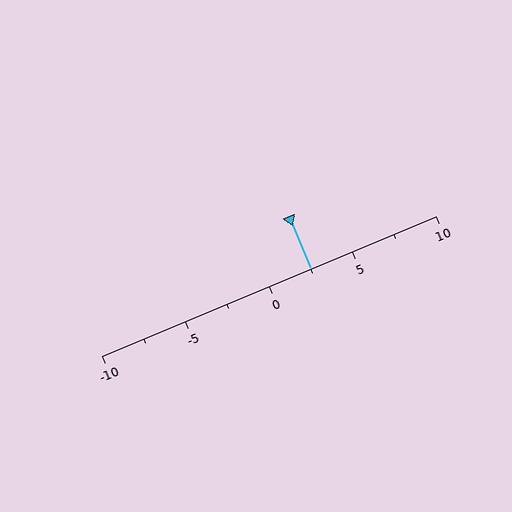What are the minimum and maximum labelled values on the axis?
The axis runs from -10 to 10.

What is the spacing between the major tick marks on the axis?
The major ticks are spaced 5 apart.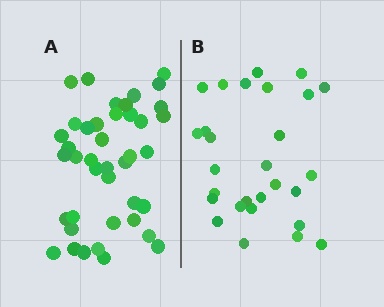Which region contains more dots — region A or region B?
Region A (the left region) has more dots.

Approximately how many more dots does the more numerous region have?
Region A has approximately 15 more dots than region B.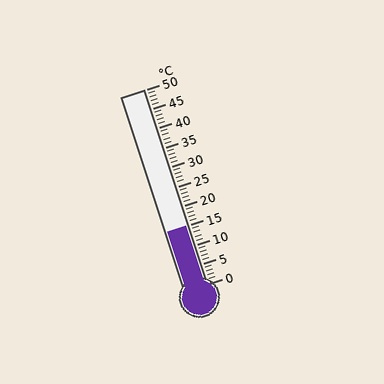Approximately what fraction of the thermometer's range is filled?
The thermometer is filled to approximately 30% of its range.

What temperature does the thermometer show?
The thermometer shows approximately 15°C.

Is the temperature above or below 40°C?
The temperature is below 40°C.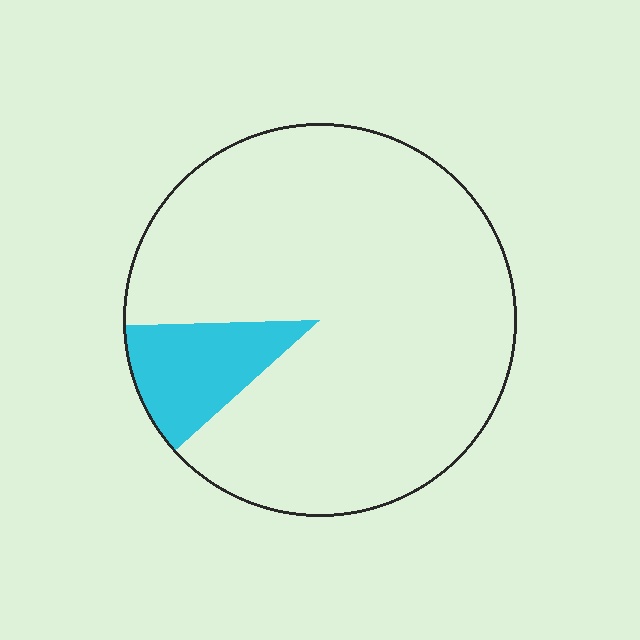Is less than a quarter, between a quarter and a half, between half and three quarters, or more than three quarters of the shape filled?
Less than a quarter.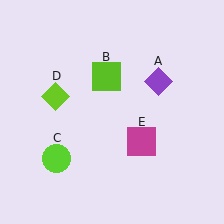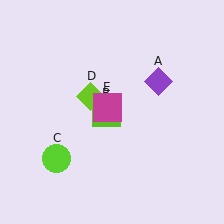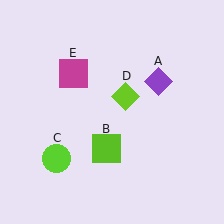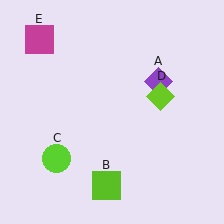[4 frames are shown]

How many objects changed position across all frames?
3 objects changed position: lime square (object B), lime diamond (object D), magenta square (object E).